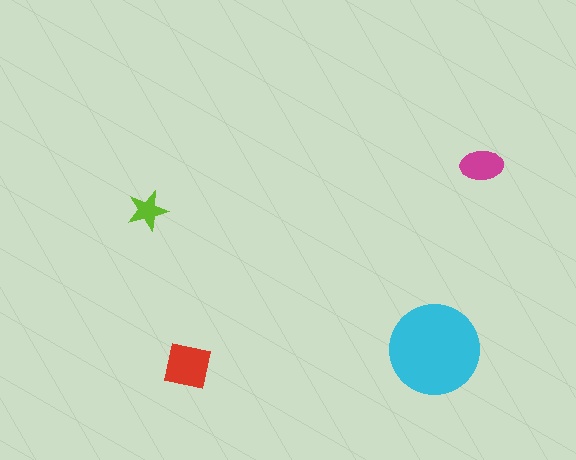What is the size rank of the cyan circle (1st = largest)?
1st.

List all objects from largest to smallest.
The cyan circle, the red square, the magenta ellipse, the lime star.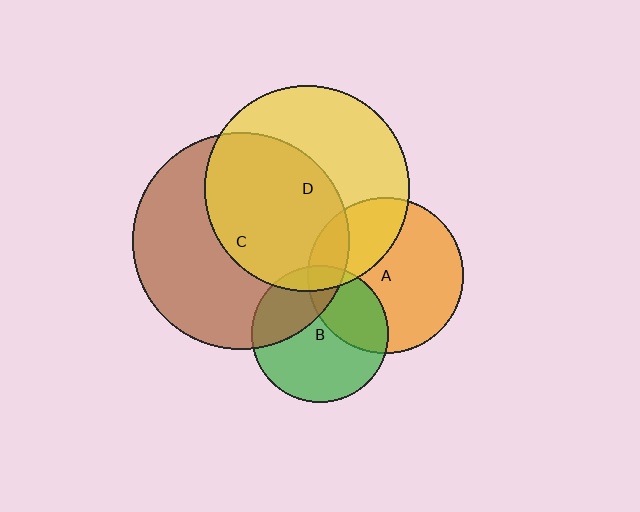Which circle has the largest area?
Circle C (brown).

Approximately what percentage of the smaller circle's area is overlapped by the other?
Approximately 30%.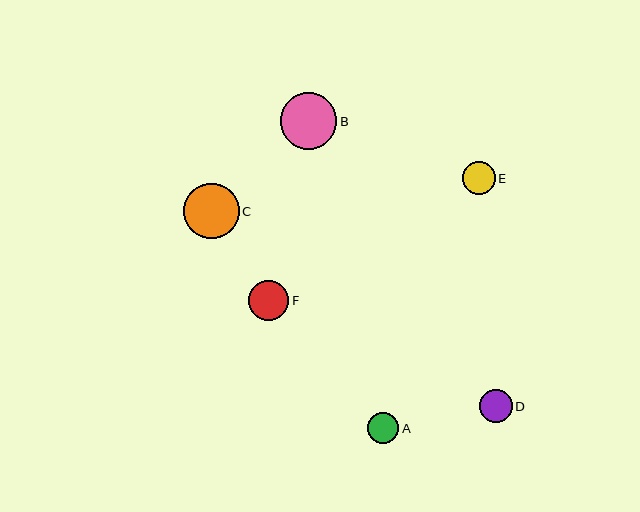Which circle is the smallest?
Circle A is the smallest with a size of approximately 32 pixels.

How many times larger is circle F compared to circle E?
Circle F is approximately 1.2 times the size of circle E.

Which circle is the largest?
Circle B is the largest with a size of approximately 57 pixels.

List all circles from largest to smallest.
From largest to smallest: B, C, F, E, D, A.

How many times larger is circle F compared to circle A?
Circle F is approximately 1.3 times the size of circle A.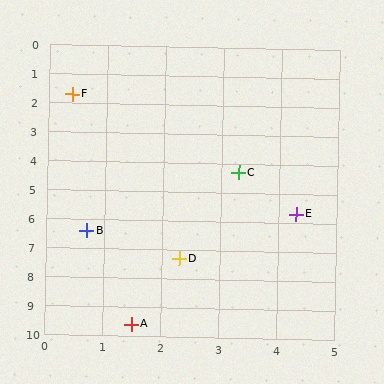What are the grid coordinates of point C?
Point C is at approximately (3.3, 4.3).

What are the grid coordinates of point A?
Point A is at approximately (1.5, 9.6).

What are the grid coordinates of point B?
Point B is at approximately (0.7, 6.4).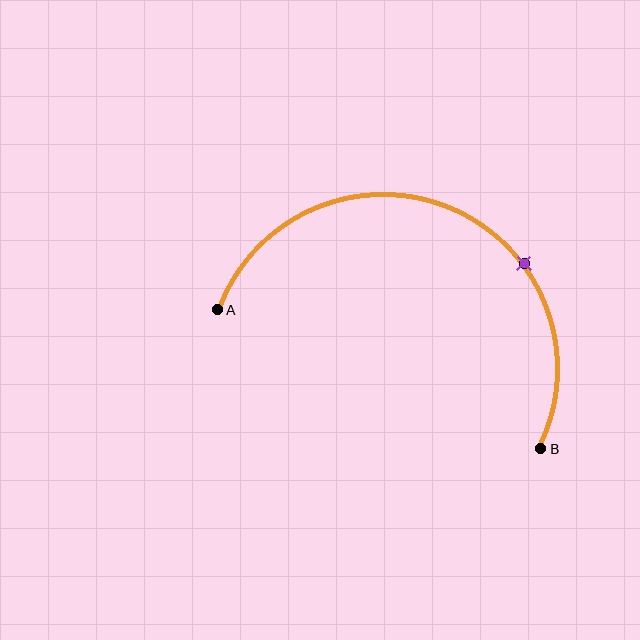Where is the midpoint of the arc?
The arc midpoint is the point on the curve farthest from the straight line joining A and B. It sits above that line.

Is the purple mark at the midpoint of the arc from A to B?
No. The purple mark lies on the arc but is closer to endpoint B. The arc midpoint would be at the point on the curve equidistant along the arc from both A and B.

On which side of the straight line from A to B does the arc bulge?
The arc bulges above the straight line connecting A and B.